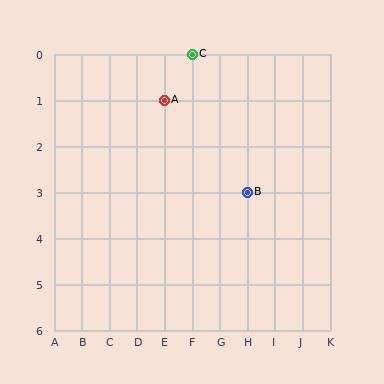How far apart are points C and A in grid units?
Points C and A are 1 column and 1 row apart (about 1.4 grid units diagonally).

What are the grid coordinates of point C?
Point C is at grid coordinates (F, 0).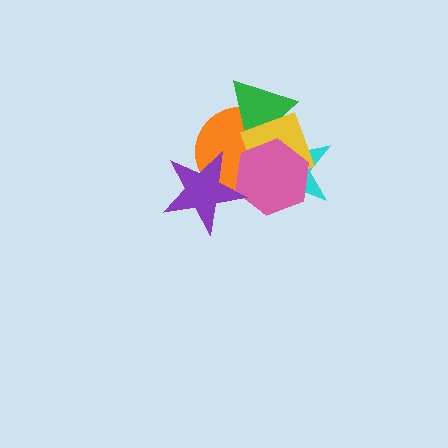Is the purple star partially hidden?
No, no other shape covers it.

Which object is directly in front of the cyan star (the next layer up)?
The green triangle is directly in front of the cyan star.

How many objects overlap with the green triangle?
4 objects overlap with the green triangle.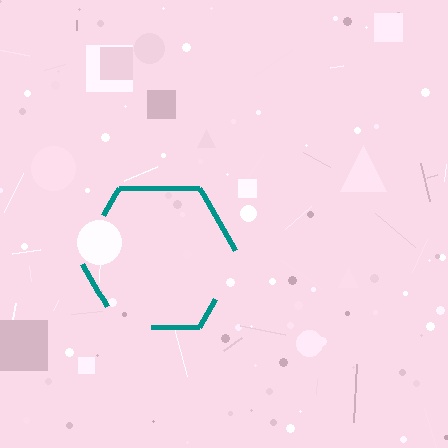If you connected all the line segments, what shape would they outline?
They would outline a hexagon.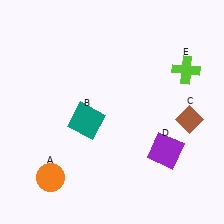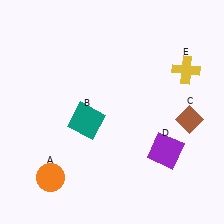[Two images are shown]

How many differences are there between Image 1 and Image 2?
There is 1 difference between the two images.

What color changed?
The cross (E) changed from lime in Image 1 to yellow in Image 2.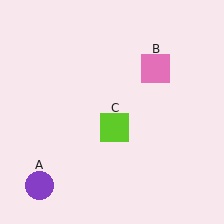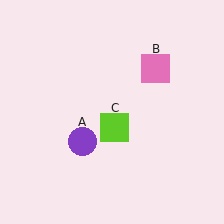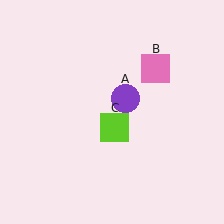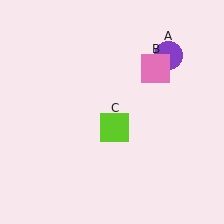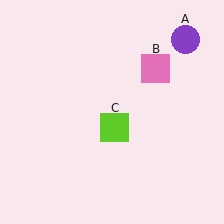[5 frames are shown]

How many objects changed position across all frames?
1 object changed position: purple circle (object A).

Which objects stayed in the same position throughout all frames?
Pink square (object B) and lime square (object C) remained stationary.